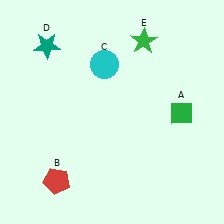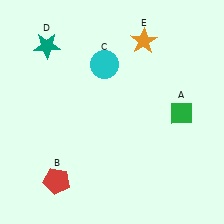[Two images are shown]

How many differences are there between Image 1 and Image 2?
There is 1 difference between the two images.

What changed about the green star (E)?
In Image 1, E is green. In Image 2, it changed to orange.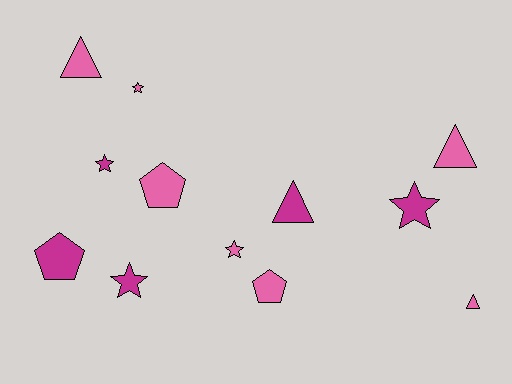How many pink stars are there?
There are 2 pink stars.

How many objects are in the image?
There are 12 objects.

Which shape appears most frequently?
Star, with 5 objects.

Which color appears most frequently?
Pink, with 7 objects.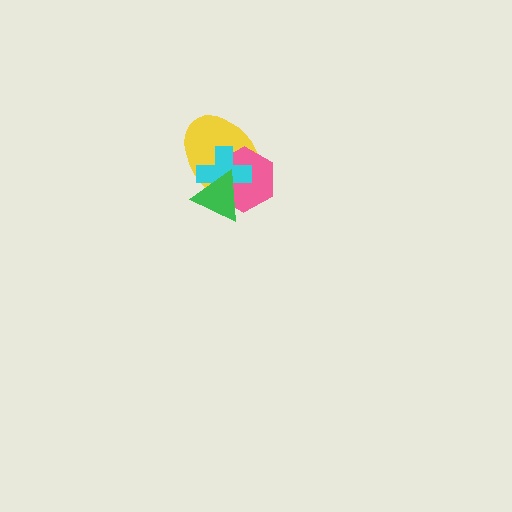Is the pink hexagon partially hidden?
Yes, it is partially covered by another shape.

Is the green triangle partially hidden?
No, no other shape covers it.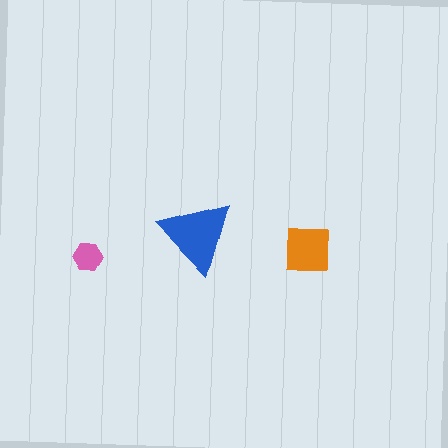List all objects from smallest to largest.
The pink hexagon, the orange square, the blue triangle.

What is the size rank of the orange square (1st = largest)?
2nd.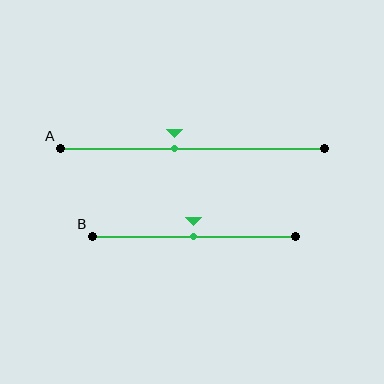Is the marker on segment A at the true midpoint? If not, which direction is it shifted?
No, the marker on segment A is shifted to the left by about 7% of the segment length.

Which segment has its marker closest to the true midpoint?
Segment B has its marker closest to the true midpoint.